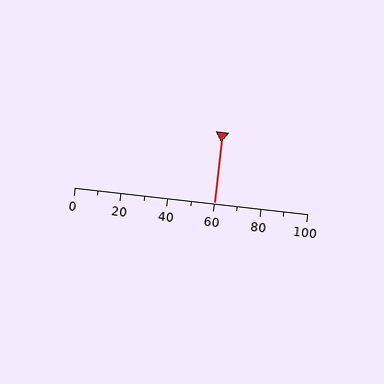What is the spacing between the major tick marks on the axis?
The major ticks are spaced 20 apart.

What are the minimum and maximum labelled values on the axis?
The axis runs from 0 to 100.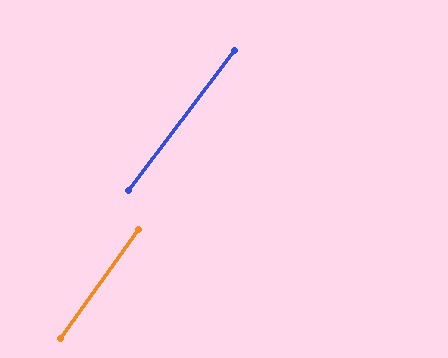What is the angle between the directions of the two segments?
Approximately 2 degrees.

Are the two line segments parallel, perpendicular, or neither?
Parallel — their directions differ by only 1.7°.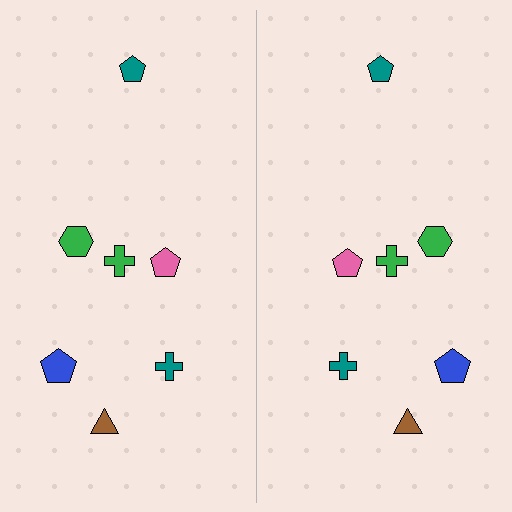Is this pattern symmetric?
Yes, this pattern has bilateral (reflection) symmetry.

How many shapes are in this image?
There are 14 shapes in this image.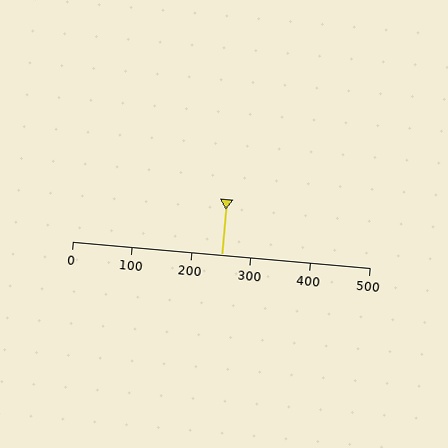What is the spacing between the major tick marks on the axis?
The major ticks are spaced 100 apart.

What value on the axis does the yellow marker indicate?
The marker indicates approximately 250.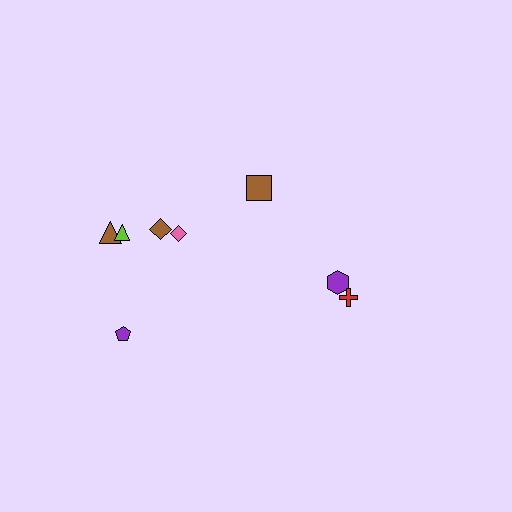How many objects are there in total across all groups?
There are 8 objects.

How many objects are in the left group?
There are 5 objects.